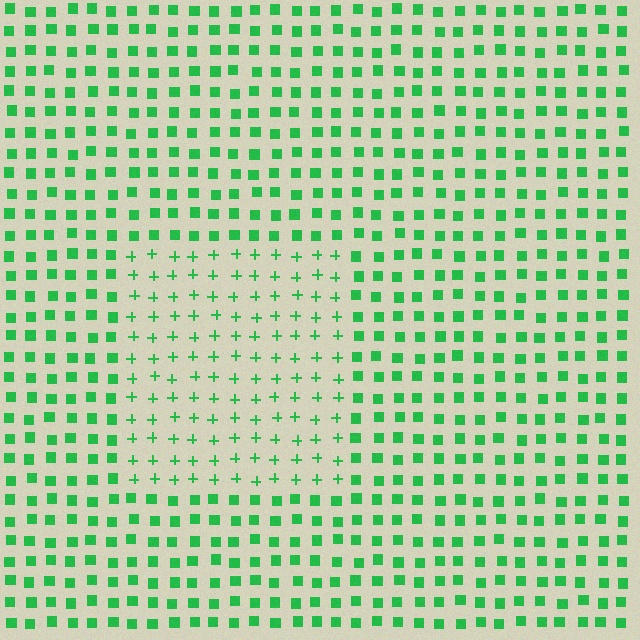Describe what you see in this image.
The image is filled with small green elements arranged in a uniform grid. A rectangle-shaped region contains plus signs, while the surrounding area contains squares. The boundary is defined purely by the change in element shape.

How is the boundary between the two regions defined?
The boundary is defined by a change in element shape: plus signs inside vs. squares outside. All elements share the same color and spacing.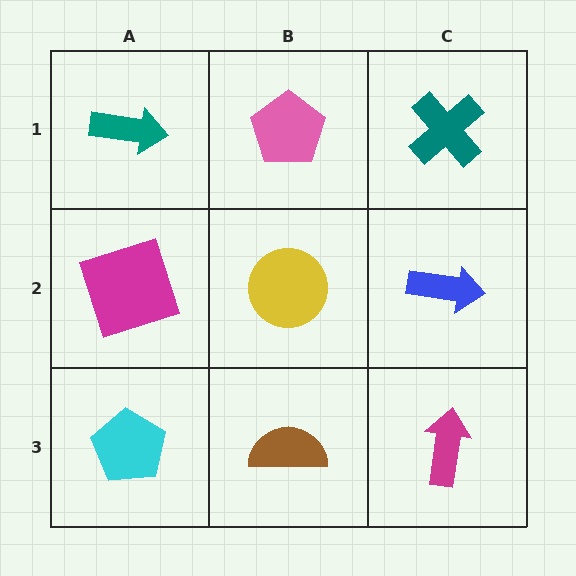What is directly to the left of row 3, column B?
A cyan pentagon.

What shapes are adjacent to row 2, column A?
A teal arrow (row 1, column A), a cyan pentagon (row 3, column A), a yellow circle (row 2, column B).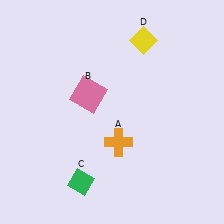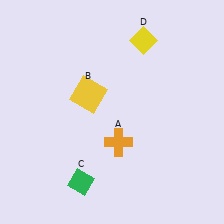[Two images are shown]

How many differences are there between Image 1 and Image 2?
There is 1 difference between the two images.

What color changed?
The square (B) changed from pink in Image 1 to yellow in Image 2.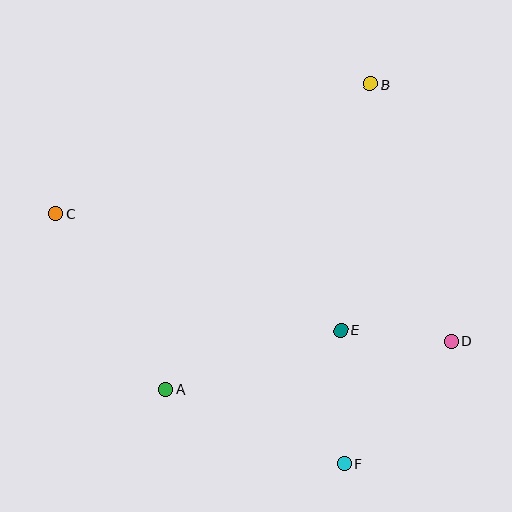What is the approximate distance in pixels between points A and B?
The distance between A and B is approximately 367 pixels.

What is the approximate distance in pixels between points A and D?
The distance between A and D is approximately 289 pixels.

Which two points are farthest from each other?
Points C and D are farthest from each other.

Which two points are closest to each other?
Points D and E are closest to each other.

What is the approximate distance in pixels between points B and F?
The distance between B and F is approximately 381 pixels.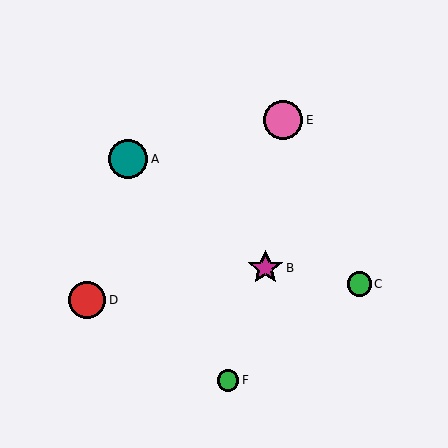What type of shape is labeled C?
Shape C is a green circle.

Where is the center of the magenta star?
The center of the magenta star is at (265, 268).